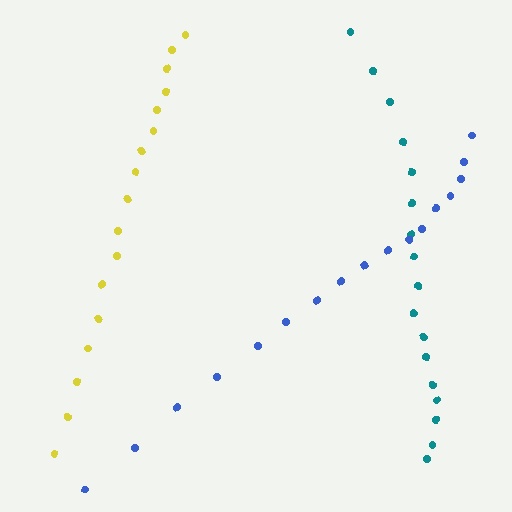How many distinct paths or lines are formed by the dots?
There are 3 distinct paths.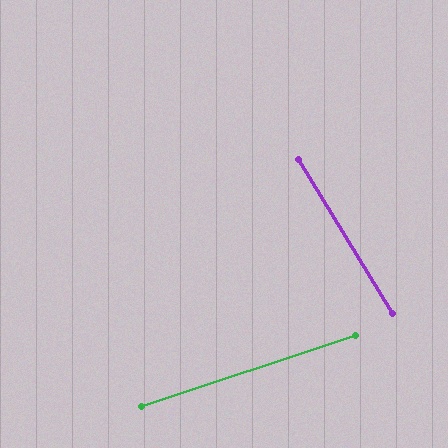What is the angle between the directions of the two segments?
Approximately 77 degrees.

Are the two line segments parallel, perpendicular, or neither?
Neither parallel nor perpendicular — they differ by about 77°.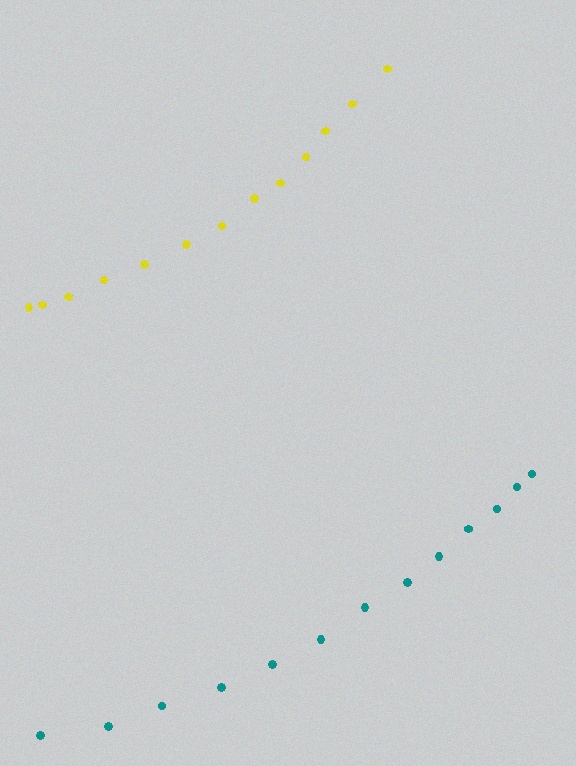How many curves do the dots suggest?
There are 2 distinct paths.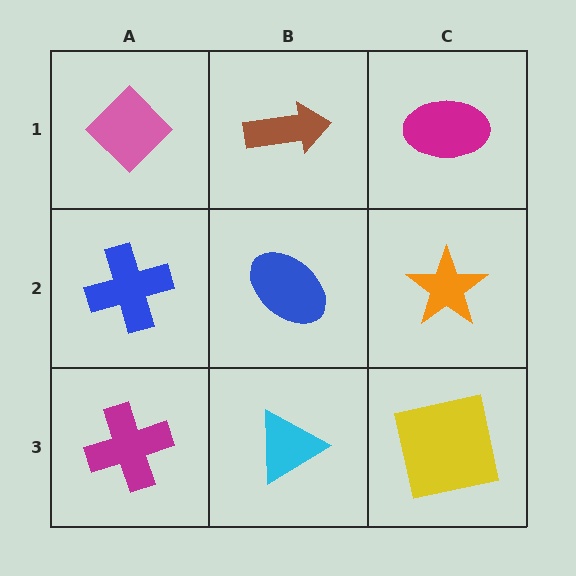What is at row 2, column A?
A blue cross.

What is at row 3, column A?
A magenta cross.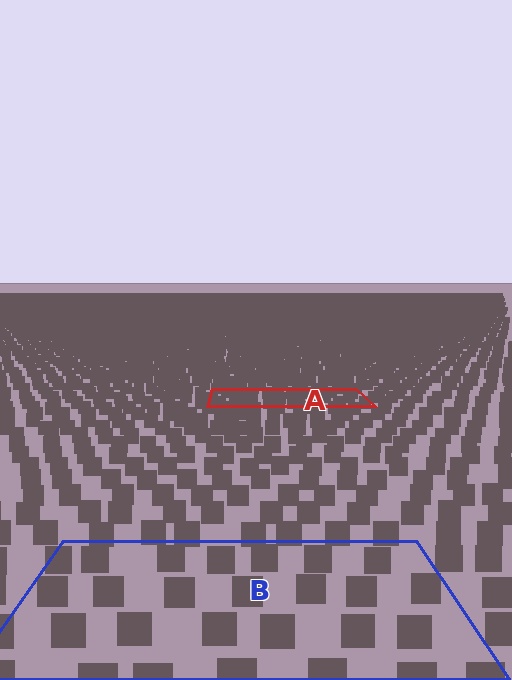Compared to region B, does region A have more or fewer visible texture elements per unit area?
Region A has more texture elements per unit area — they are packed more densely because it is farther away.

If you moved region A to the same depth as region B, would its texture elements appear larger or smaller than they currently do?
They would appear larger. At a closer depth, the same texture elements are projected at a bigger on-screen size.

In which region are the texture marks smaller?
The texture marks are smaller in region A, because it is farther away.